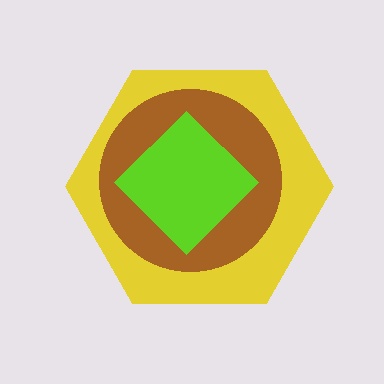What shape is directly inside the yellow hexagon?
The brown circle.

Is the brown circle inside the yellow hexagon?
Yes.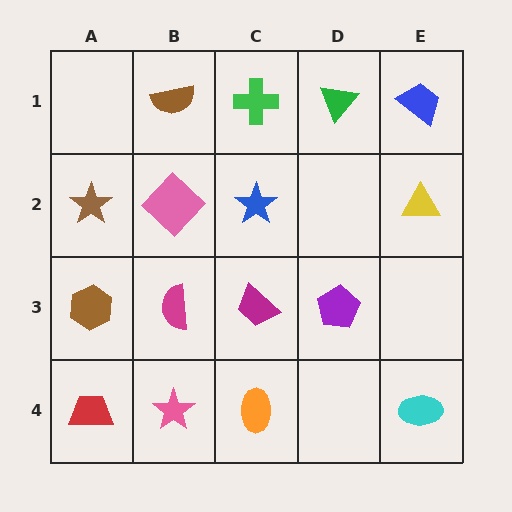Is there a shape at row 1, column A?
No, that cell is empty.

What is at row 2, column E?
A yellow triangle.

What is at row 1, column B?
A brown semicircle.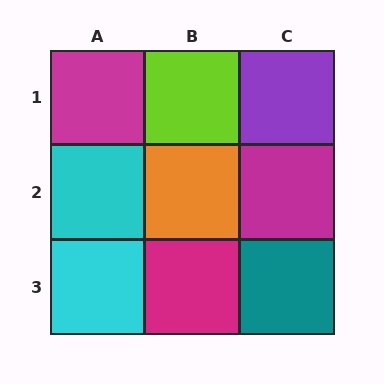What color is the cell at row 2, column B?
Orange.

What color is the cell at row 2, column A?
Cyan.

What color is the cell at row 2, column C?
Magenta.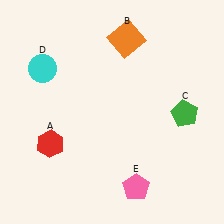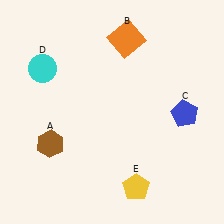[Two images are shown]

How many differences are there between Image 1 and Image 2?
There are 3 differences between the two images.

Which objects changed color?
A changed from red to brown. C changed from green to blue. E changed from pink to yellow.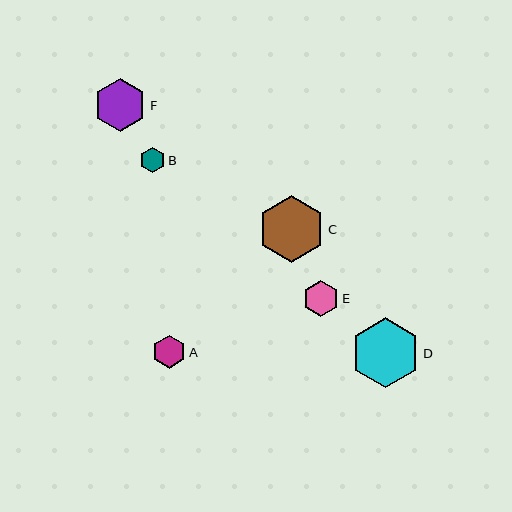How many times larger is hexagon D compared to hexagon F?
Hexagon D is approximately 1.3 times the size of hexagon F.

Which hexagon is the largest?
Hexagon D is the largest with a size of approximately 70 pixels.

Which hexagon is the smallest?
Hexagon B is the smallest with a size of approximately 25 pixels.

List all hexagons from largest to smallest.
From largest to smallest: D, C, F, E, A, B.